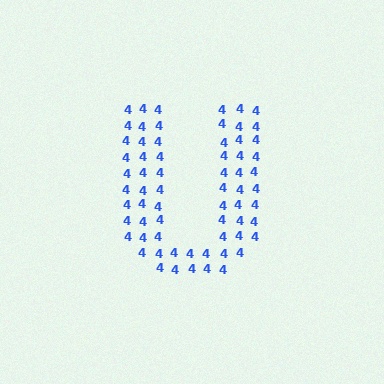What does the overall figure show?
The overall figure shows the letter U.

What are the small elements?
The small elements are digit 4's.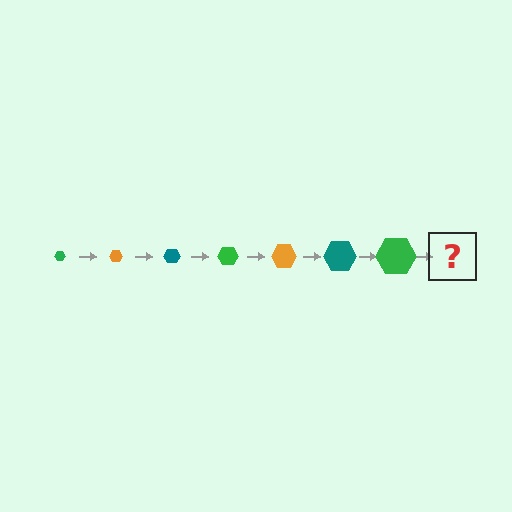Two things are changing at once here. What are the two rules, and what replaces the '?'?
The two rules are that the hexagon grows larger each step and the color cycles through green, orange, and teal. The '?' should be an orange hexagon, larger than the previous one.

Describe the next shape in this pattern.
It should be an orange hexagon, larger than the previous one.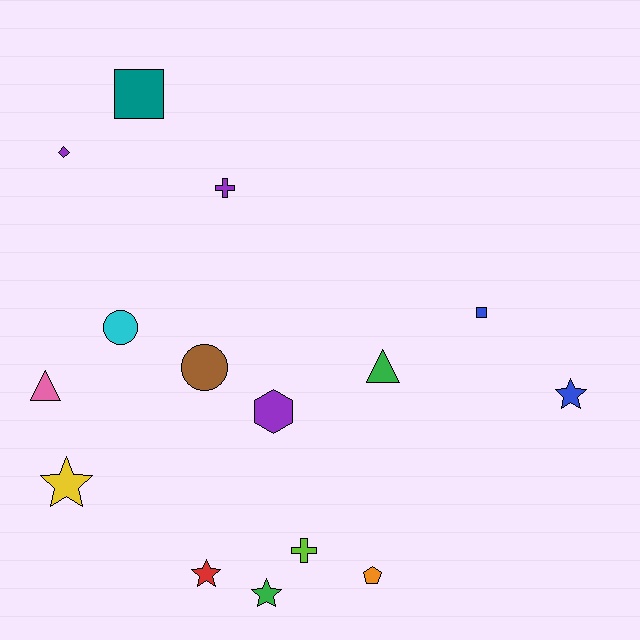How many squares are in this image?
There are 2 squares.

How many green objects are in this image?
There are 2 green objects.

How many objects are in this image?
There are 15 objects.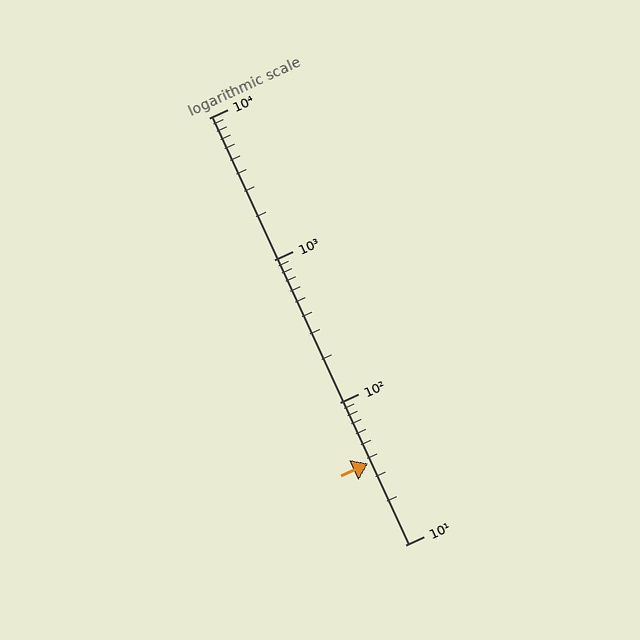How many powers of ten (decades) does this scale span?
The scale spans 3 decades, from 10 to 10000.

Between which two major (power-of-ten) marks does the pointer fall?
The pointer is between 10 and 100.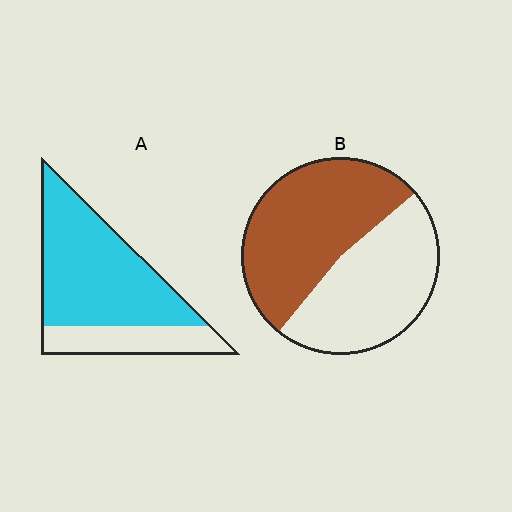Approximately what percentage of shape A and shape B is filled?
A is approximately 75% and B is approximately 55%.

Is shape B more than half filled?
Roughly half.